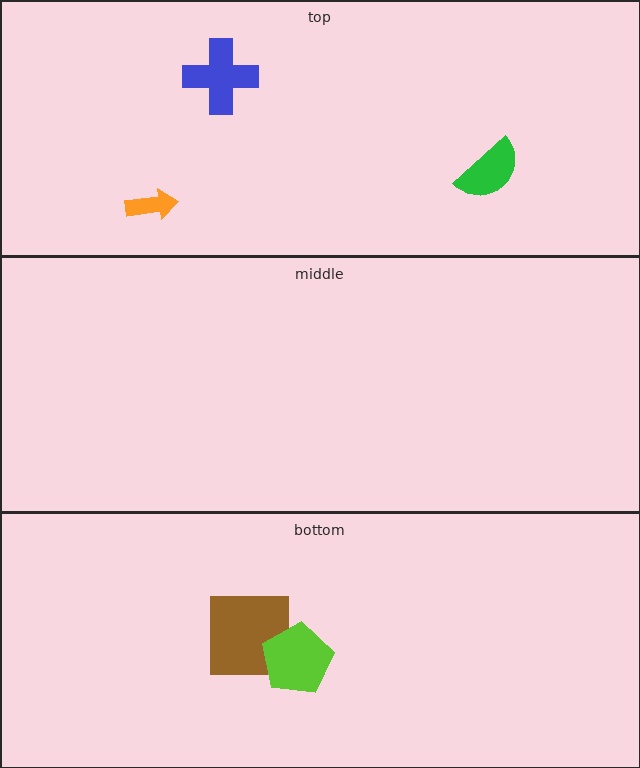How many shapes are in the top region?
3.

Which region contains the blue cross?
The top region.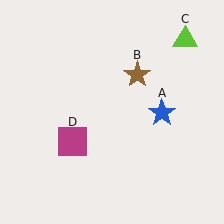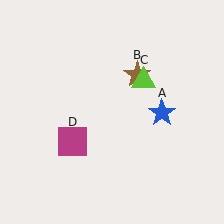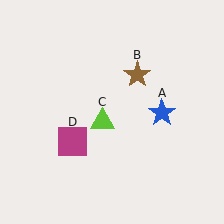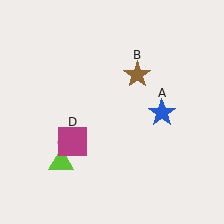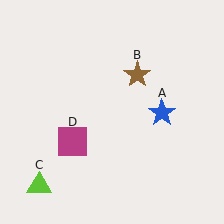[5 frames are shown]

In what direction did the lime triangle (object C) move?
The lime triangle (object C) moved down and to the left.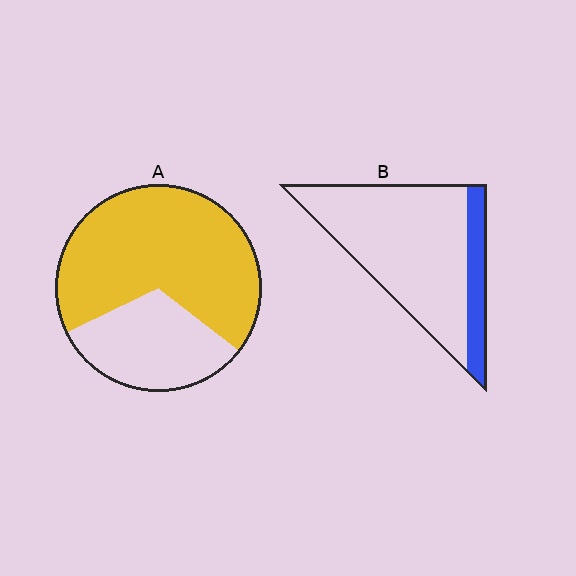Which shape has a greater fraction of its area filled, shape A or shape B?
Shape A.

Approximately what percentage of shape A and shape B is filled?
A is approximately 70% and B is approximately 20%.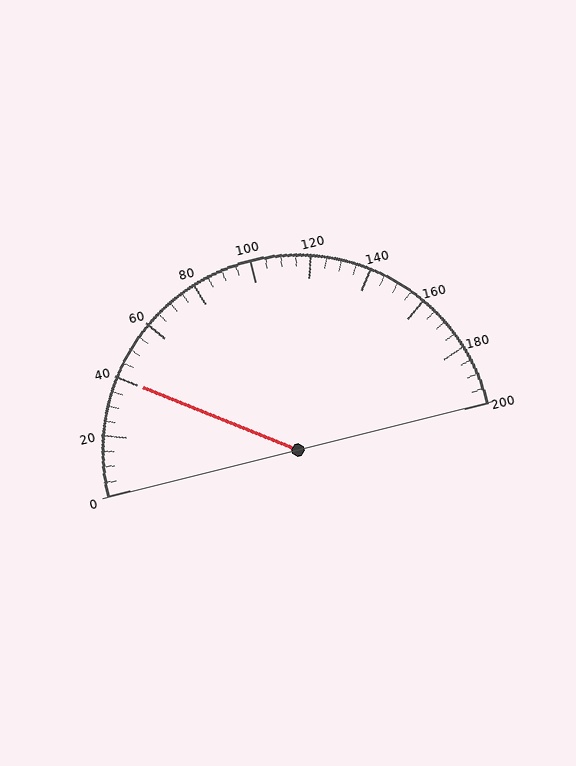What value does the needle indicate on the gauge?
The needle indicates approximately 40.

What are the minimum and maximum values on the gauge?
The gauge ranges from 0 to 200.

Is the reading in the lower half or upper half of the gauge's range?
The reading is in the lower half of the range (0 to 200).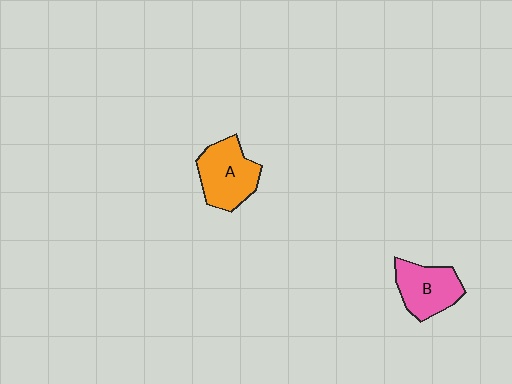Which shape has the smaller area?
Shape B (pink).